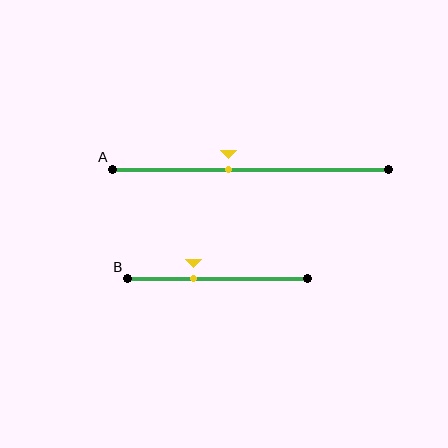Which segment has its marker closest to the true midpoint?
Segment A has its marker closest to the true midpoint.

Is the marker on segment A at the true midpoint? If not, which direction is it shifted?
No, the marker on segment A is shifted to the left by about 8% of the segment length.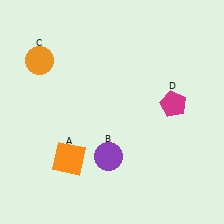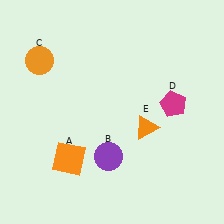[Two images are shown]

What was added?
An orange triangle (E) was added in Image 2.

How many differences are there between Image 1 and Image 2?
There is 1 difference between the two images.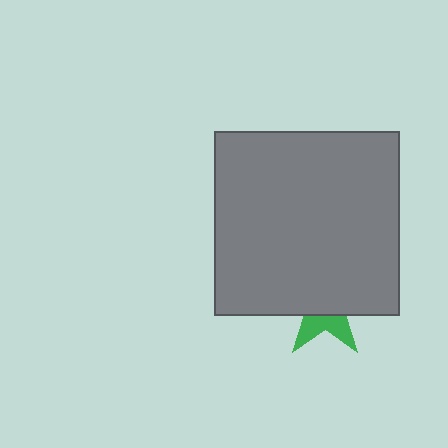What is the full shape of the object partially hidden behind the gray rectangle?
The partially hidden object is a green star.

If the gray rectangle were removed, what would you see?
You would see the complete green star.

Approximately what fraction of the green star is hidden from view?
Roughly 65% of the green star is hidden behind the gray rectangle.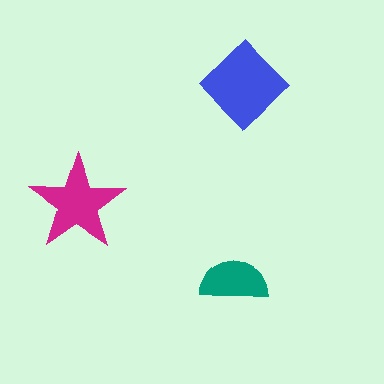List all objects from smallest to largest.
The teal semicircle, the magenta star, the blue diamond.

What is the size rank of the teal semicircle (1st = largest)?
3rd.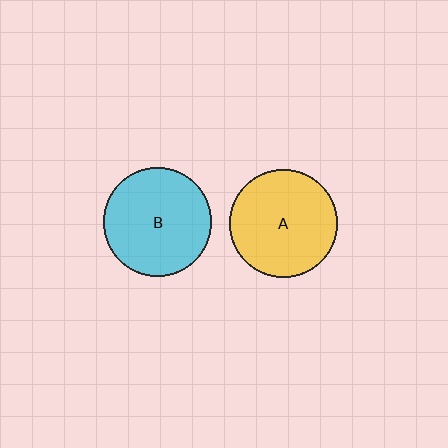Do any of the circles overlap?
No, none of the circles overlap.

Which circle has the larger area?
Circle B (cyan).